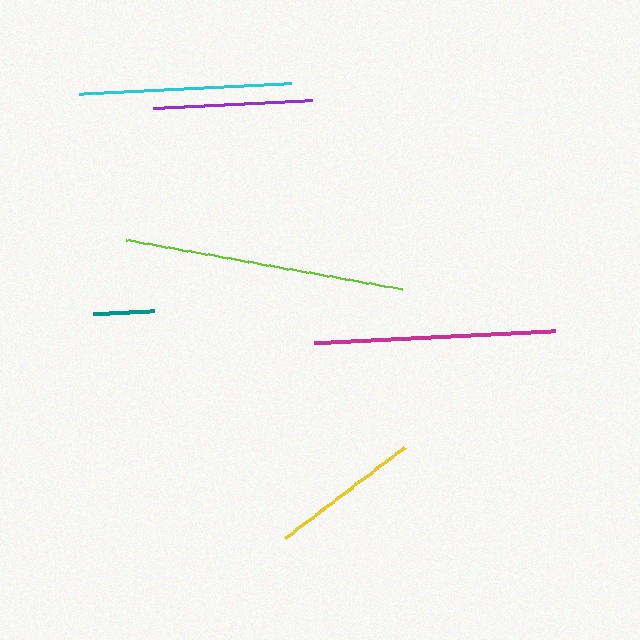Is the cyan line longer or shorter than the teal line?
The cyan line is longer than the teal line.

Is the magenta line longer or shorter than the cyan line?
The magenta line is longer than the cyan line.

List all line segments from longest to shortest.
From longest to shortest: lime, magenta, cyan, purple, yellow, teal.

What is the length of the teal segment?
The teal segment is approximately 61 pixels long.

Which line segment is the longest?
The lime line is the longest at approximately 280 pixels.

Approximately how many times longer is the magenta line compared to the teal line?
The magenta line is approximately 4.0 times the length of the teal line.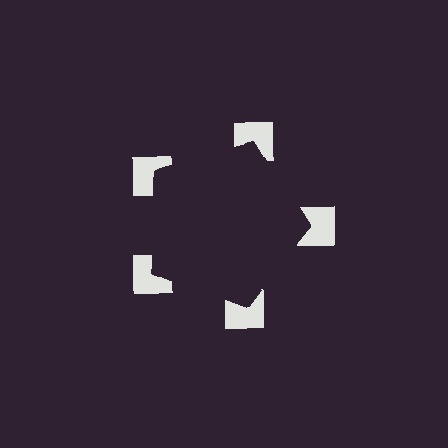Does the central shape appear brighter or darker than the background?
It typically appears slightly darker than the background, even though no actual brightness change is drawn.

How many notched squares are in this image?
There are 5 — one at each vertex of the illusory pentagon.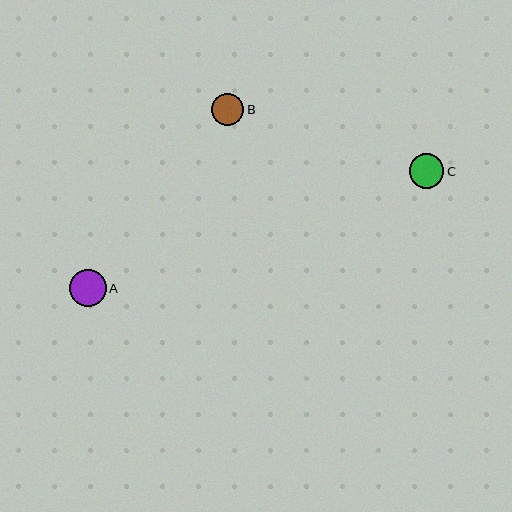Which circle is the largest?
Circle A is the largest with a size of approximately 37 pixels.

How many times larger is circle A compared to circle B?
Circle A is approximately 1.1 times the size of circle B.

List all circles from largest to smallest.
From largest to smallest: A, C, B.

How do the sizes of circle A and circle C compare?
Circle A and circle C are approximately the same size.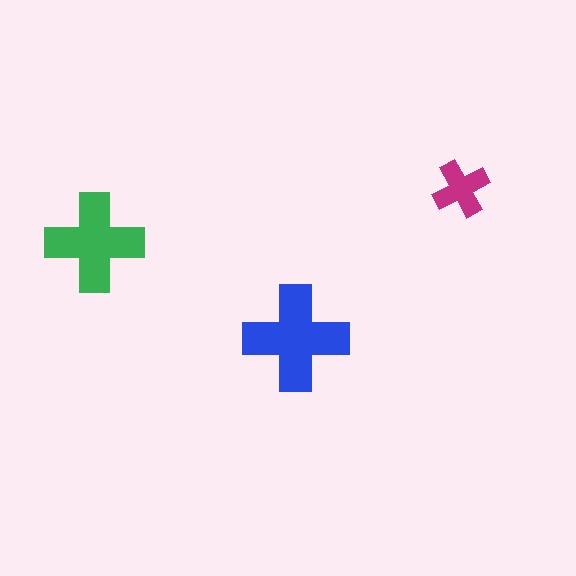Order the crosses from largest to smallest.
the blue one, the green one, the magenta one.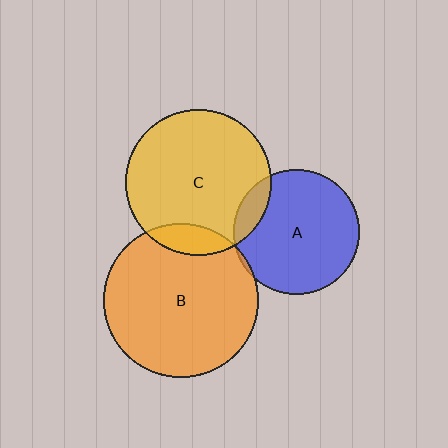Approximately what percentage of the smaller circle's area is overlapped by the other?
Approximately 10%.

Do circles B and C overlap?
Yes.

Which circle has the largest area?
Circle B (orange).